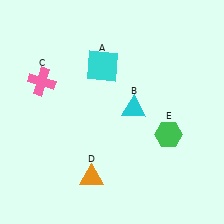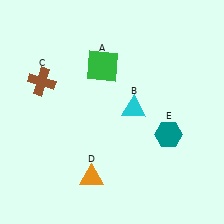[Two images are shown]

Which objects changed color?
A changed from cyan to green. C changed from pink to brown. E changed from green to teal.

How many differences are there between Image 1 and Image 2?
There are 3 differences between the two images.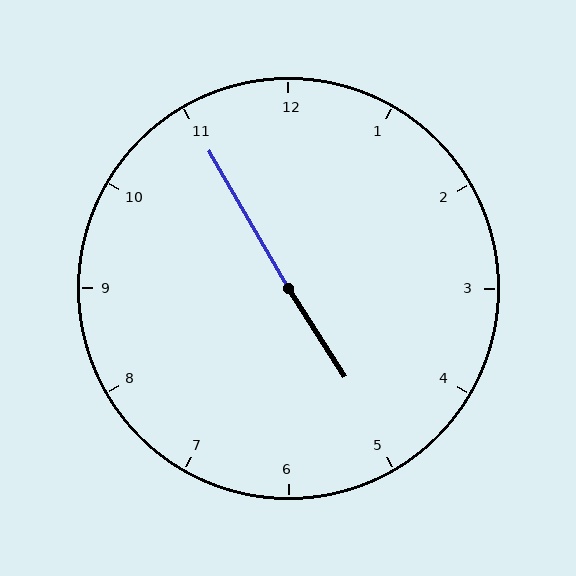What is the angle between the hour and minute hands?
Approximately 178 degrees.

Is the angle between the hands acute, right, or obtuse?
It is obtuse.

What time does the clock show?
4:55.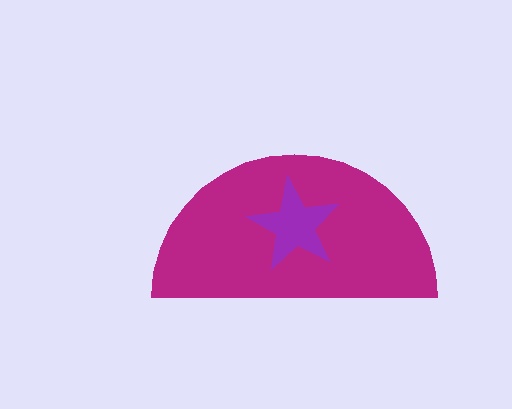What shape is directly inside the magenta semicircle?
The purple star.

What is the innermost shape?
The purple star.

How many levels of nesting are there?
2.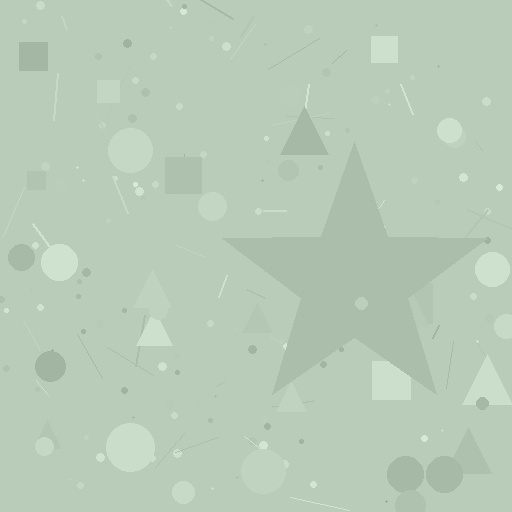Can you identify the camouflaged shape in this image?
The camouflaged shape is a star.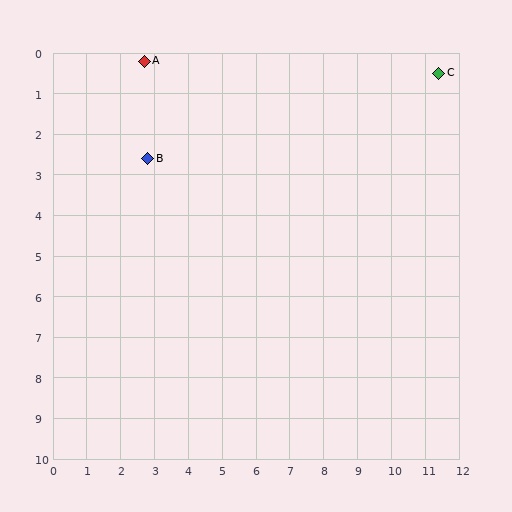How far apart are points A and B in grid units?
Points A and B are about 2.4 grid units apart.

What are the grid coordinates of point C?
Point C is at approximately (11.4, 0.5).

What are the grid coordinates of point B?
Point B is at approximately (2.8, 2.6).